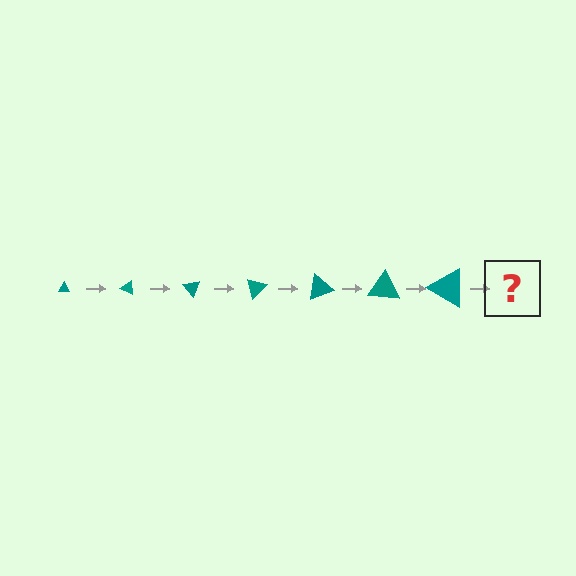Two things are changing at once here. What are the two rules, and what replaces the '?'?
The two rules are that the triangle grows larger each step and it rotates 25 degrees each step. The '?' should be a triangle, larger than the previous one and rotated 175 degrees from the start.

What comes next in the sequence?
The next element should be a triangle, larger than the previous one and rotated 175 degrees from the start.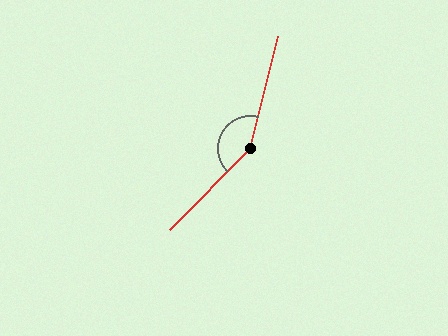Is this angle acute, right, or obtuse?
It is obtuse.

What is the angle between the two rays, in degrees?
Approximately 149 degrees.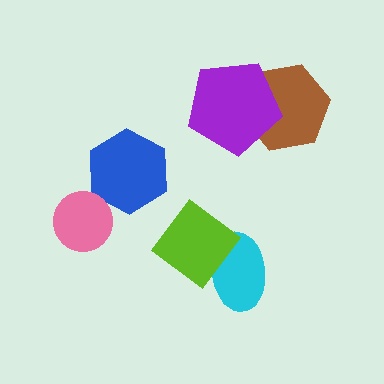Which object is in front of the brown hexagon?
The purple pentagon is in front of the brown hexagon.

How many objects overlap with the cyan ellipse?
1 object overlaps with the cyan ellipse.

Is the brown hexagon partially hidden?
Yes, it is partially covered by another shape.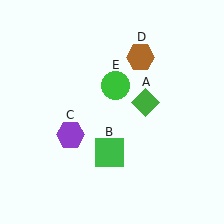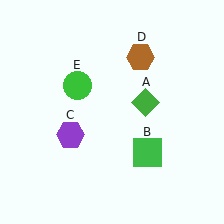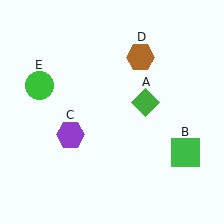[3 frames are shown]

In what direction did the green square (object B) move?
The green square (object B) moved right.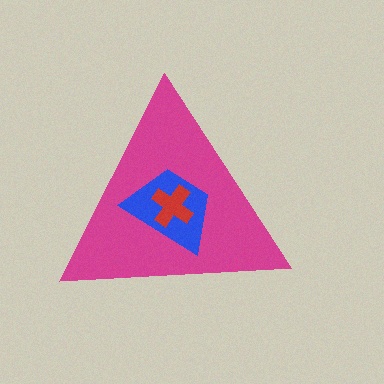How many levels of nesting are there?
3.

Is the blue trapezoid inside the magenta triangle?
Yes.